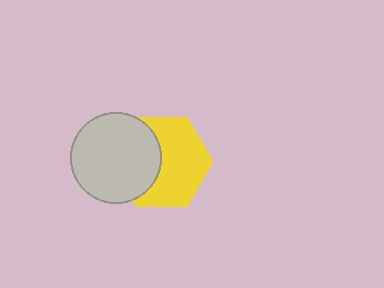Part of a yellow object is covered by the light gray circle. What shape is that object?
It is a hexagon.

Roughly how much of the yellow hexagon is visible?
About half of it is visible (roughly 62%).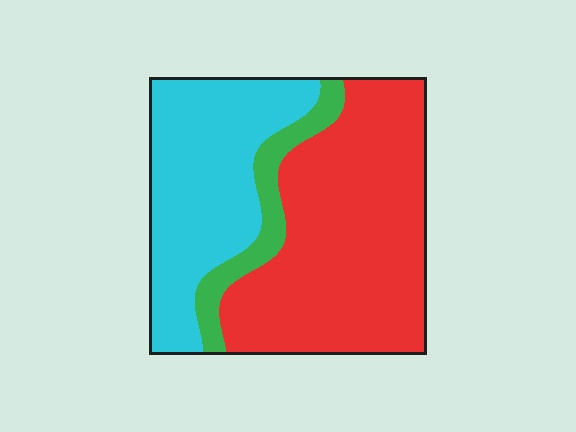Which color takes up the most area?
Red, at roughly 55%.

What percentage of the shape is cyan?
Cyan covers around 35% of the shape.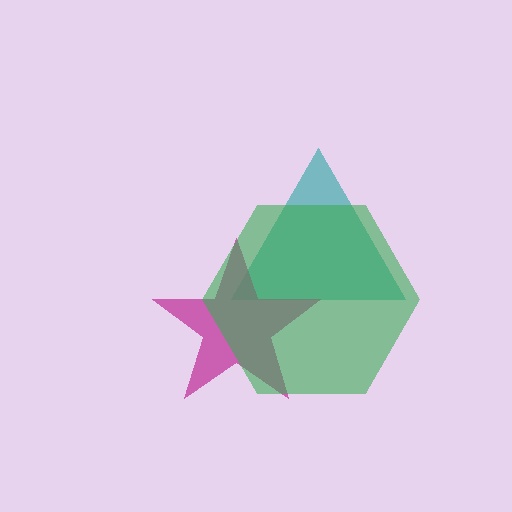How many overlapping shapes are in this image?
There are 3 overlapping shapes in the image.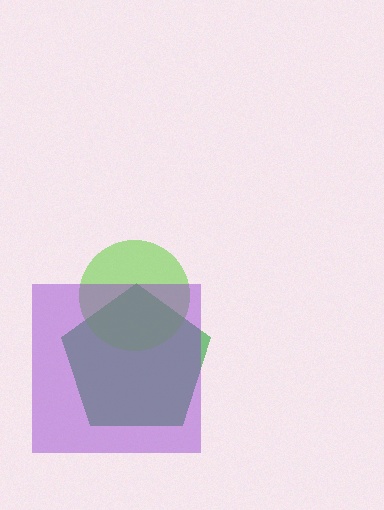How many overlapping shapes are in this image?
There are 3 overlapping shapes in the image.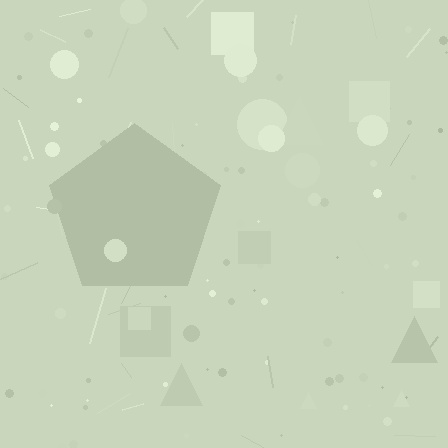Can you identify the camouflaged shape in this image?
The camouflaged shape is a pentagon.